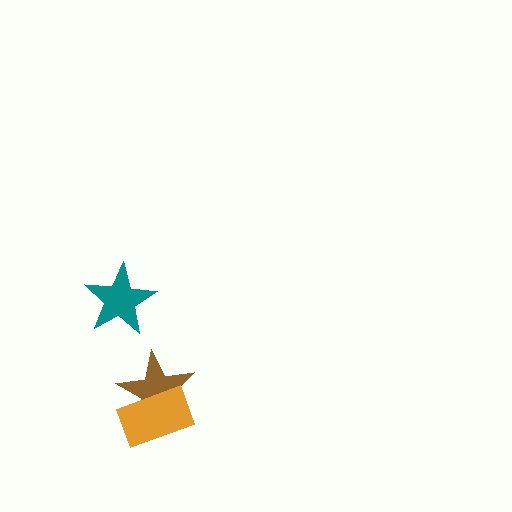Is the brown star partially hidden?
Yes, it is partially covered by another shape.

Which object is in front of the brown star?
The orange rectangle is in front of the brown star.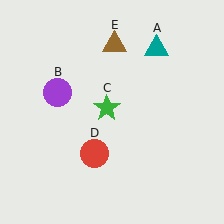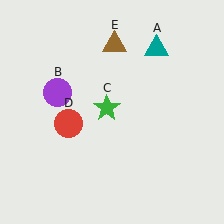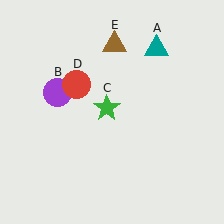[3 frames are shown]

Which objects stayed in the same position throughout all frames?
Teal triangle (object A) and purple circle (object B) and green star (object C) and brown triangle (object E) remained stationary.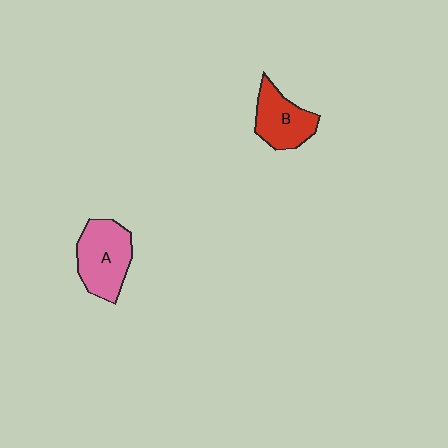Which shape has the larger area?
Shape A (pink).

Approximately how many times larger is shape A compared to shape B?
Approximately 1.2 times.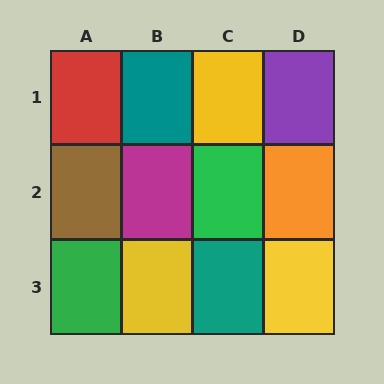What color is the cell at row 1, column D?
Purple.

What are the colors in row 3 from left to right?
Green, yellow, teal, yellow.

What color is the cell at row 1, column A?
Red.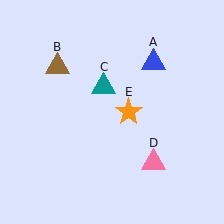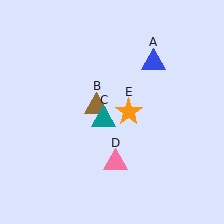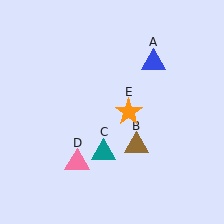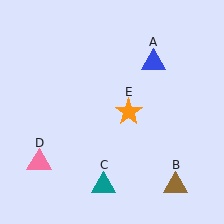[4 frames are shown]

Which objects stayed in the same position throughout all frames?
Blue triangle (object A) and orange star (object E) remained stationary.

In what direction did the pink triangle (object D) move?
The pink triangle (object D) moved left.